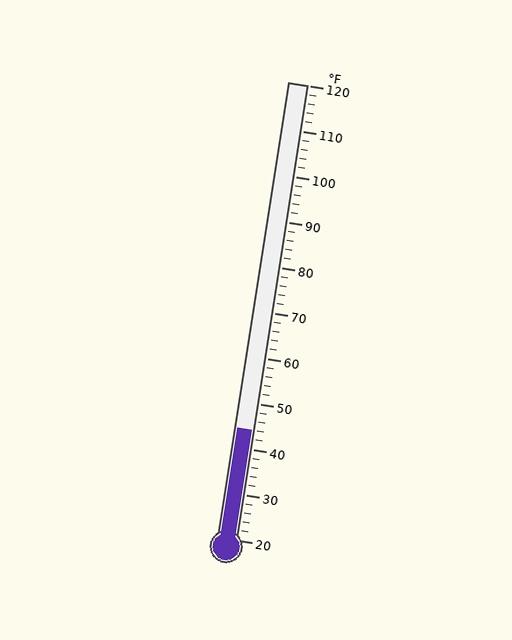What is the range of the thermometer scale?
The thermometer scale ranges from 20°F to 120°F.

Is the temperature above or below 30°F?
The temperature is above 30°F.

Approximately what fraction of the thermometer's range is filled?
The thermometer is filled to approximately 25% of its range.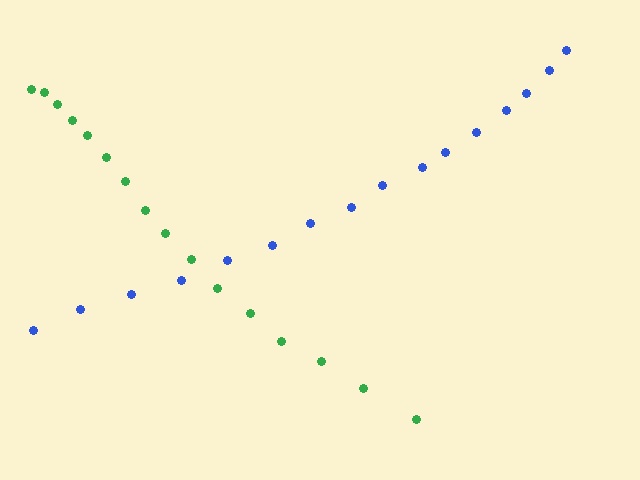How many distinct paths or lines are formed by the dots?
There are 2 distinct paths.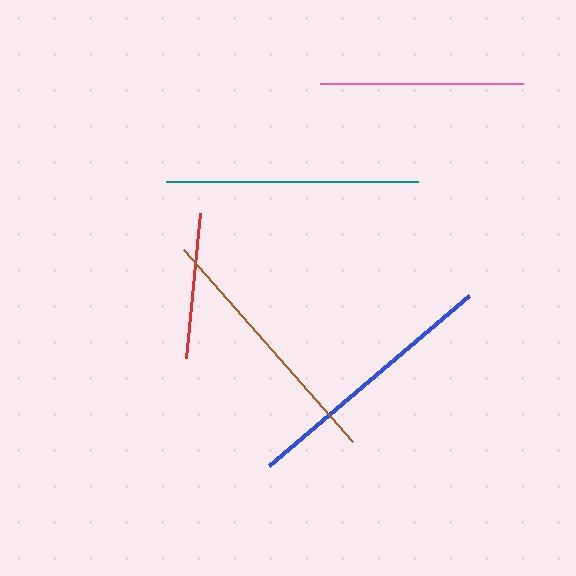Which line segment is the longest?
The blue line is the longest at approximately 262 pixels.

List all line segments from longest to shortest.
From longest to shortest: blue, brown, teal, pink, red.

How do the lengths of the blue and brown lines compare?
The blue and brown lines are approximately the same length.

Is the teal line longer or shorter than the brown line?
The brown line is longer than the teal line.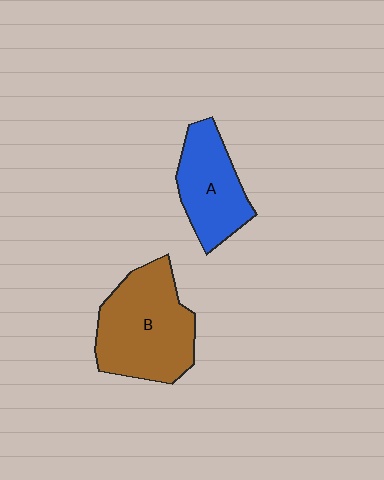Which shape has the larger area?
Shape B (brown).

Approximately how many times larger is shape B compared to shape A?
Approximately 1.5 times.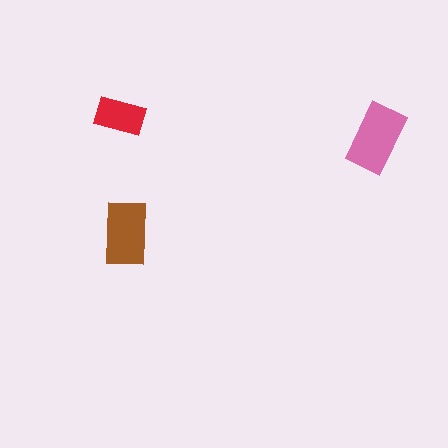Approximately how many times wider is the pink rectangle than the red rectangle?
About 1.5 times wider.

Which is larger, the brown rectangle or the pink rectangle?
The pink one.